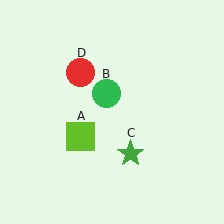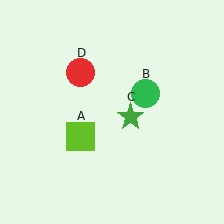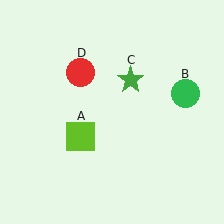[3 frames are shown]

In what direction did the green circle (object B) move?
The green circle (object B) moved right.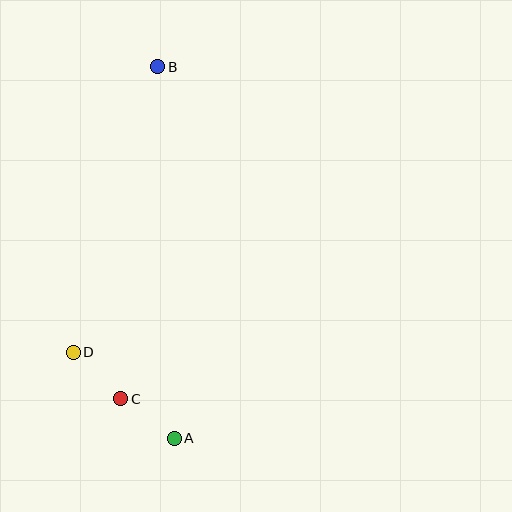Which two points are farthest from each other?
Points A and B are farthest from each other.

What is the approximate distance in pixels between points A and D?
The distance between A and D is approximately 133 pixels.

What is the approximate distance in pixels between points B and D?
The distance between B and D is approximately 298 pixels.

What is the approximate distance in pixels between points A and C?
The distance between A and C is approximately 67 pixels.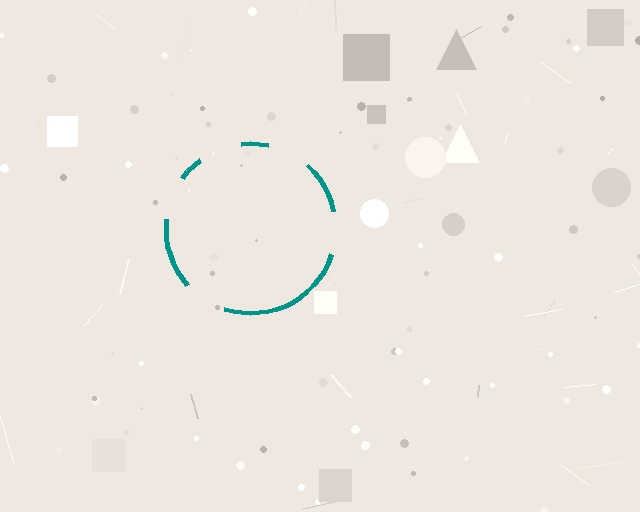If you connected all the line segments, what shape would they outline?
They would outline a circle.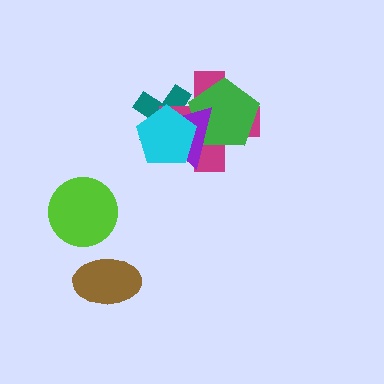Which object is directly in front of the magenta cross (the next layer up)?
The green pentagon is directly in front of the magenta cross.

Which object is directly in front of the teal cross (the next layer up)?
The magenta cross is directly in front of the teal cross.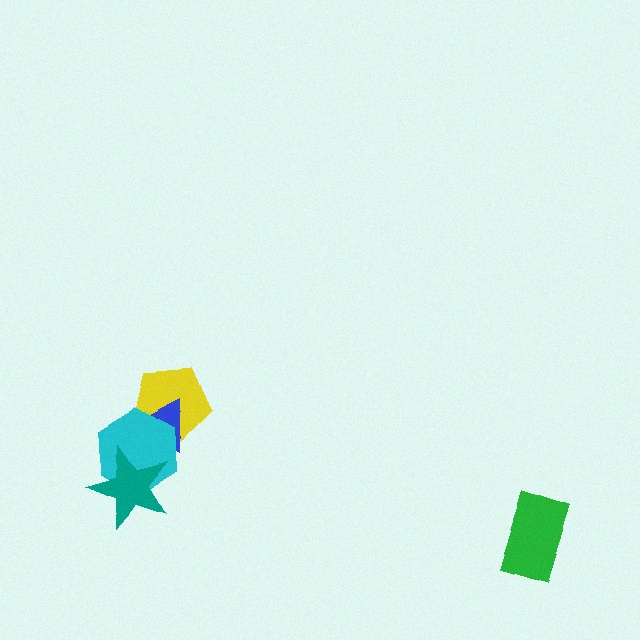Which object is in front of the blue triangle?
The cyan hexagon is in front of the blue triangle.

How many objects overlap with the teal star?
1 object overlaps with the teal star.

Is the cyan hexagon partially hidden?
Yes, it is partially covered by another shape.